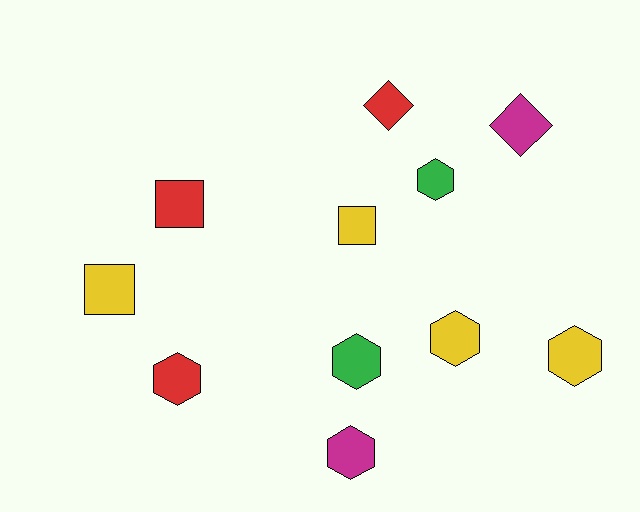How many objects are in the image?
There are 11 objects.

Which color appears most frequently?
Yellow, with 4 objects.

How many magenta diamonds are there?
There is 1 magenta diamond.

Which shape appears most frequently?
Hexagon, with 6 objects.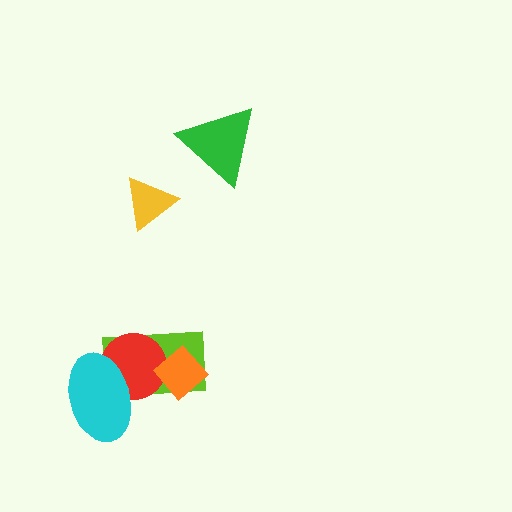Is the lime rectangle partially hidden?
Yes, it is partially covered by another shape.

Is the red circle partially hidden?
Yes, it is partially covered by another shape.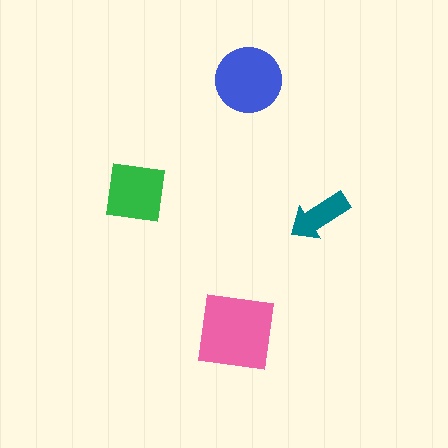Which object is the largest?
The pink square.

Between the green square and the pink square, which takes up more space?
The pink square.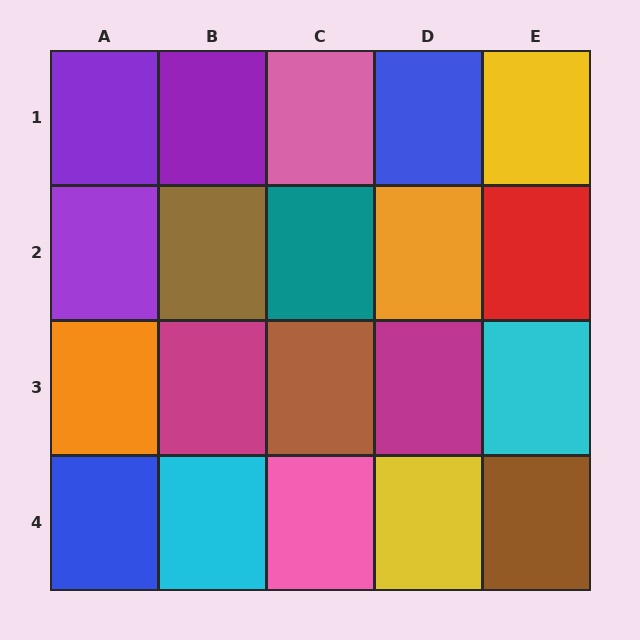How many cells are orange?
2 cells are orange.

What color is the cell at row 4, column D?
Yellow.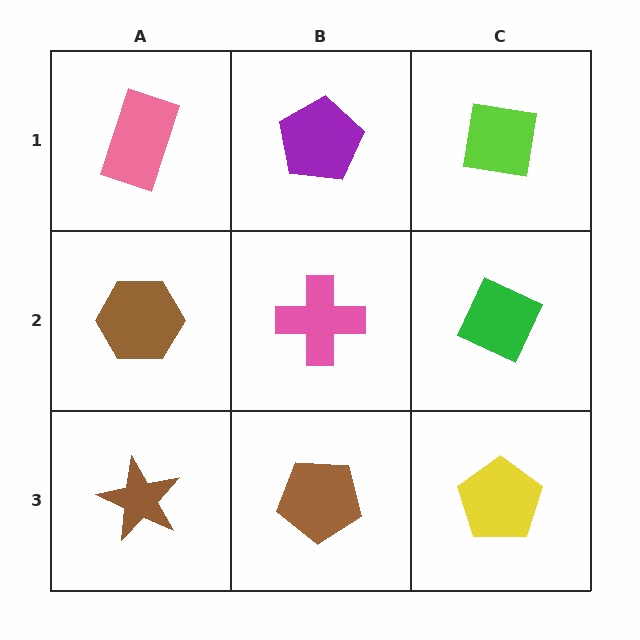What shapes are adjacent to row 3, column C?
A green diamond (row 2, column C), a brown pentagon (row 3, column B).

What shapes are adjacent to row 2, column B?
A purple pentagon (row 1, column B), a brown pentagon (row 3, column B), a brown hexagon (row 2, column A), a green diamond (row 2, column C).